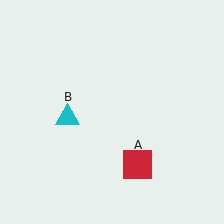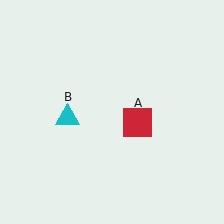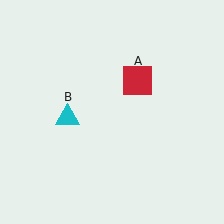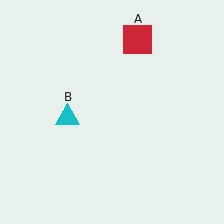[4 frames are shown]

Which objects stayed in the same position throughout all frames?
Cyan triangle (object B) remained stationary.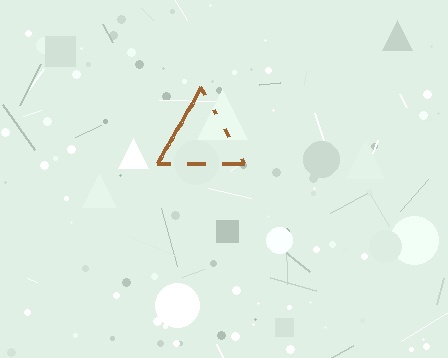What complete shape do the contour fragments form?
The contour fragments form a triangle.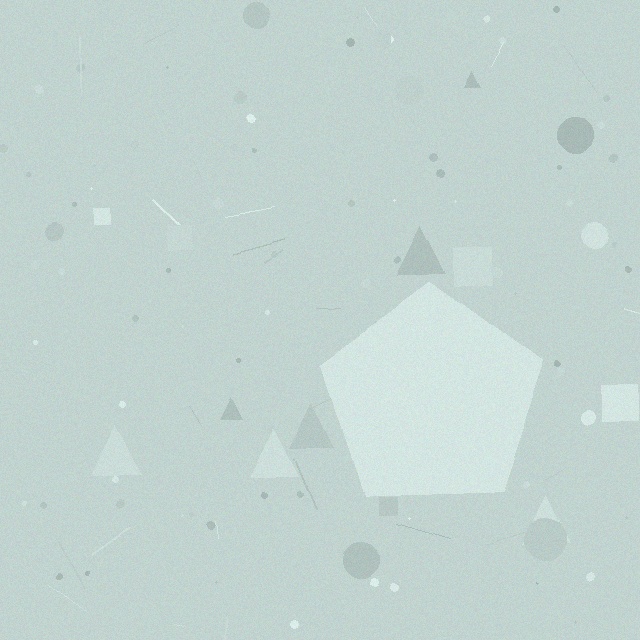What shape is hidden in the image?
A pentagon is hidden in the image.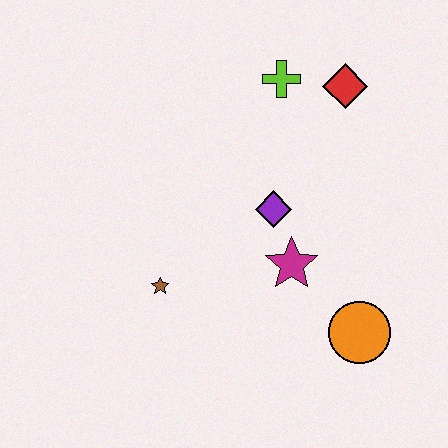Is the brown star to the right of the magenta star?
No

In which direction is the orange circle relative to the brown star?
The orange circle is to the right of the brown star.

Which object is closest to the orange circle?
The magenta star is closest to the orange circle.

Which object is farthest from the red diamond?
The brown star is farthest from the red diamond.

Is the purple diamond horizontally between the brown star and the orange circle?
Yes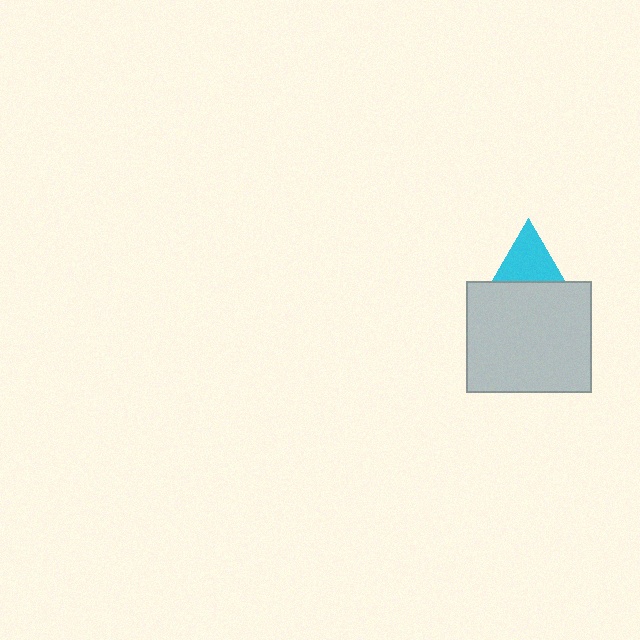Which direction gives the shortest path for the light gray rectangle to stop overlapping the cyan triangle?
Moving down gives the shortest separation.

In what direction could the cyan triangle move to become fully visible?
The cyan triangle could move up. That would shift it out from behind the light gray rectangle entirely.